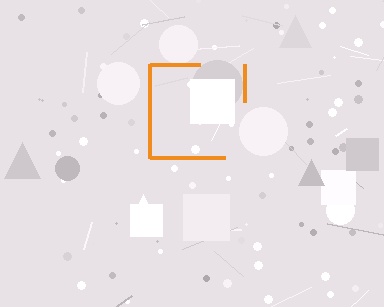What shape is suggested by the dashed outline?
The dashed outline suggests a square.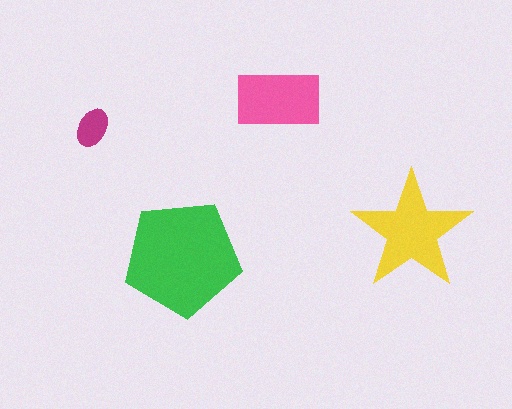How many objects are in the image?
There are 4 objects in the image.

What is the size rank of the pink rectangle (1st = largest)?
3rd.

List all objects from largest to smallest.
The green pentagon, the yellow star, the pink rectangle, the magenta ellipse.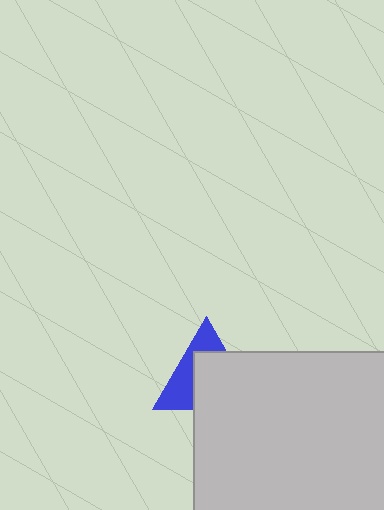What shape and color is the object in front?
The object in front is a light gray square.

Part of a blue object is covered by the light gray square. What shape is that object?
It is a triangle.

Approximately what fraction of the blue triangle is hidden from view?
Roughly 57% of the blue triangle is hidden behind the light gray square.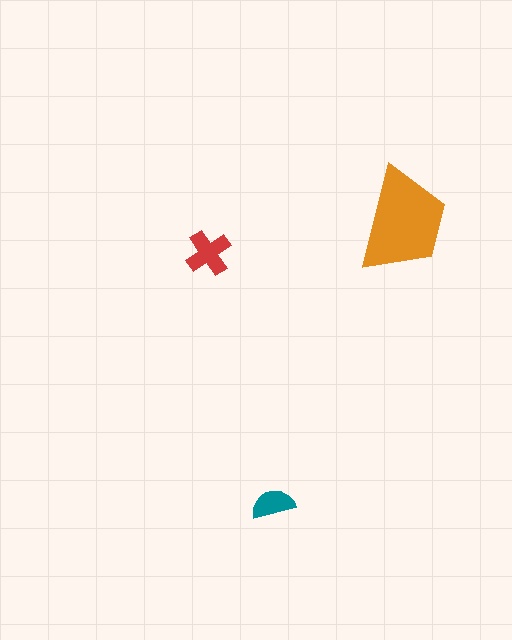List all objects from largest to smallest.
The orange trapezoid, the red cross, the teal semicircle.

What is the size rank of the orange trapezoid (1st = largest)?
1st.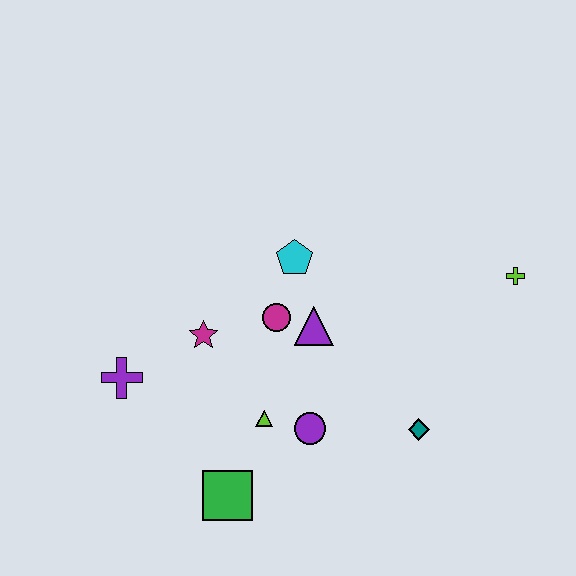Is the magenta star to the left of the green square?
Yes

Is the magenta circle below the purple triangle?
No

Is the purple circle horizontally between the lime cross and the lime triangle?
Yes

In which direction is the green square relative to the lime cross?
The green square is to the left of the lime cross.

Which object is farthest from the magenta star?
The lime cross is farthest from the magenta star.